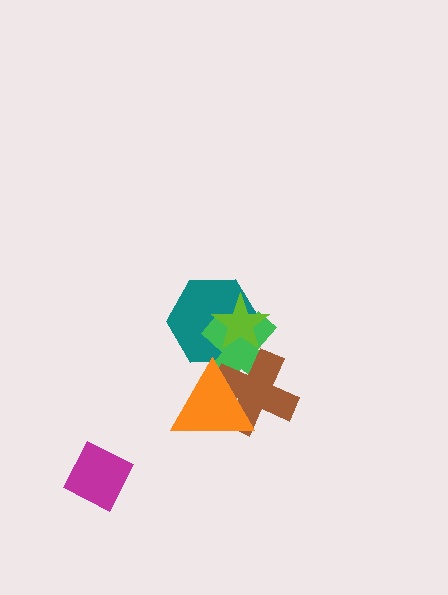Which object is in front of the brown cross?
The orange triangle is in front of the brown cross.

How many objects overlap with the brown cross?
2 objects overlap with the brown cross.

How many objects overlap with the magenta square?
0 objects overlap with the magenta square.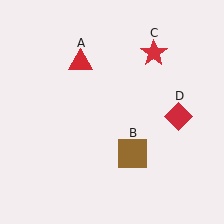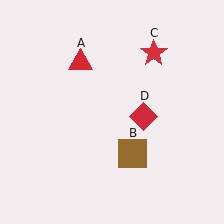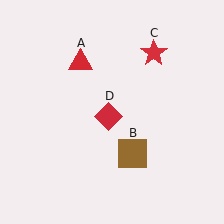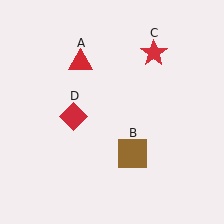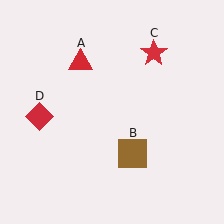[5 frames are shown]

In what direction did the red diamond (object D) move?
The red diamond (object D) moved left.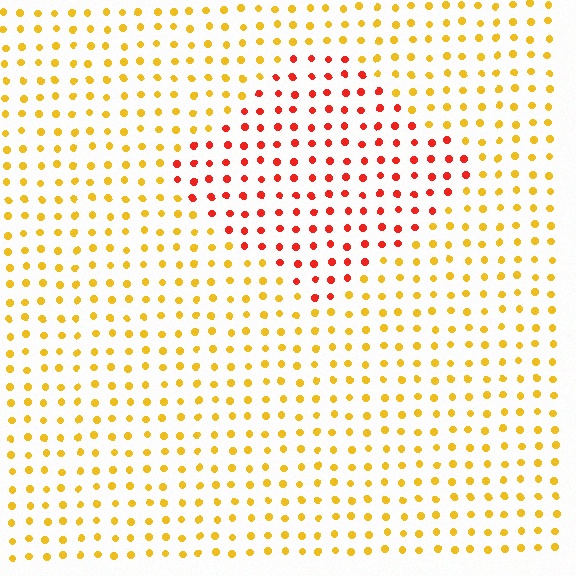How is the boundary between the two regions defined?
The boundary is defined purely by a slight shift in hue (about 45 degrees). Spacing, size, and orientation are identical on both sides.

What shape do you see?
I see a diamond.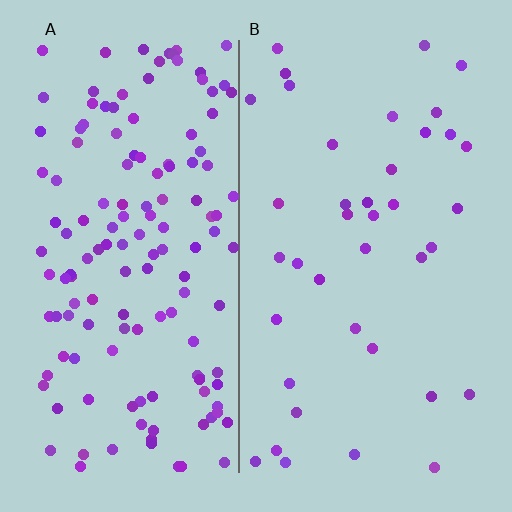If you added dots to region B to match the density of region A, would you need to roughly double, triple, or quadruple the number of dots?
Approximately quadruple.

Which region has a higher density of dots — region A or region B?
A (the left).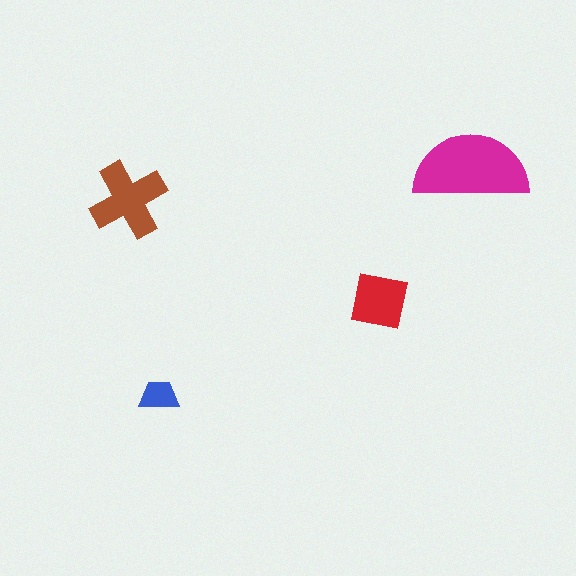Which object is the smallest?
The blue trapezoid.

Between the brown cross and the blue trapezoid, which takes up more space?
The brown cross.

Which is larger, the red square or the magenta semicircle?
The magenta semicircle.